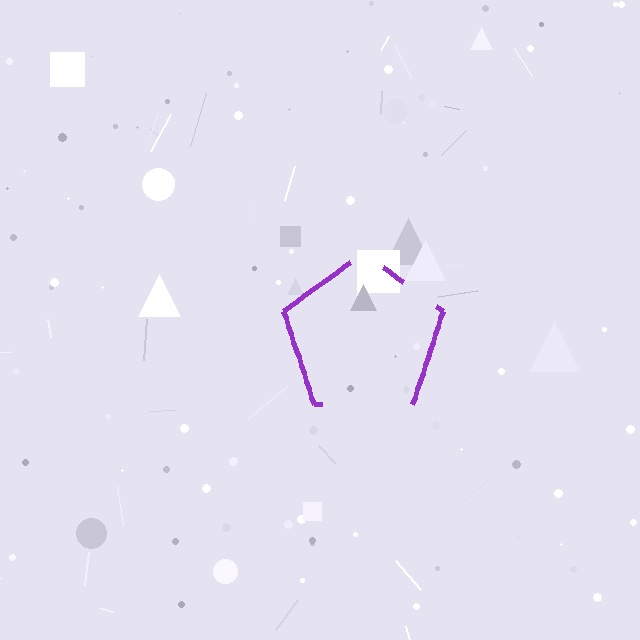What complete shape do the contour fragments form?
The contour fragments form a pentagon.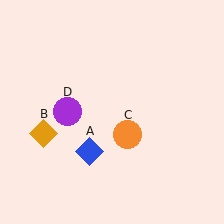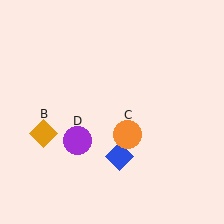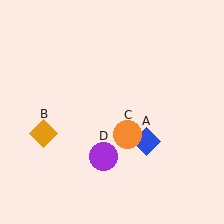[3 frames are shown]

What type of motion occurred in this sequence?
The blue diamond (object A), purple circle (object D) rotated counterclockwise around the center of the scene.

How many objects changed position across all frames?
2 objects changed position: blue diamond (object A), purple circle (object D).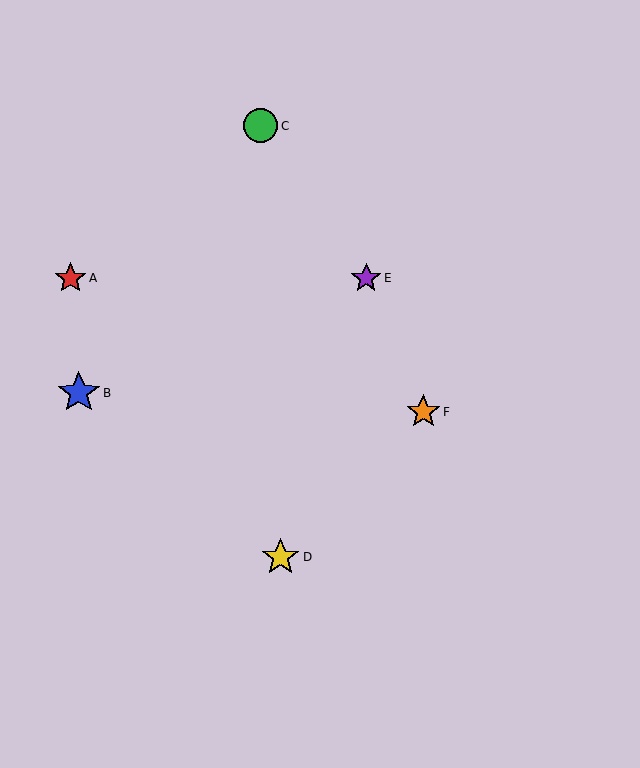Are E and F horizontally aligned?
No, E is at y≈278 and F is at y≈412.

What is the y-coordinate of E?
Object E is at y≈278.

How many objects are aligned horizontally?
2 objects (A, E) are aligned horizontally.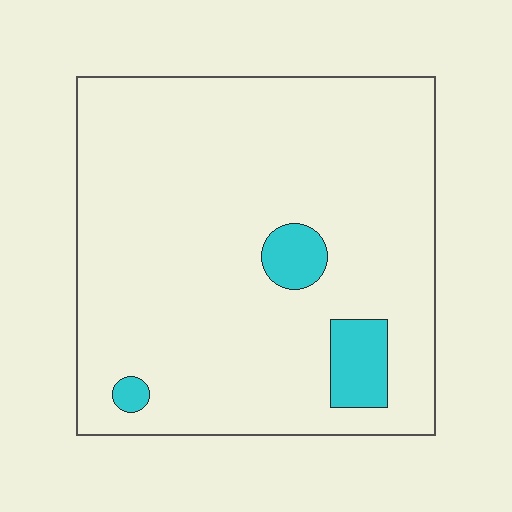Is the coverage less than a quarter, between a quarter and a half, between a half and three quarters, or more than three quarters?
Less than a quarter.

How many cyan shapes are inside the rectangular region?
3.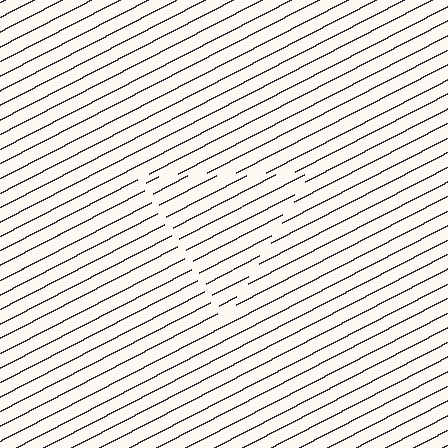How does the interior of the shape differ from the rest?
The interior of the shape contains the same grating, shifted by half a period — the contour is defined by the phase discontinuity where line-ends from the inner and outer gratings abut.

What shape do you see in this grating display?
An illusory triangle. The interior of the shape contains the same grating, shifted by half a period — the contour is defined by the phase discontinuity where line-ends from the inner and outer gratings abut.